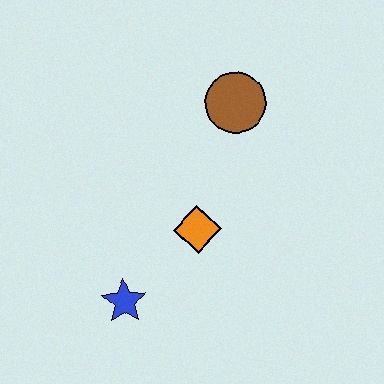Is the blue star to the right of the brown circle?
No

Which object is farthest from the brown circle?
The blue star is farthest from the brown circle.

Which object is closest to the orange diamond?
The blue star is closest to the orange diamond.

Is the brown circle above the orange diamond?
Yes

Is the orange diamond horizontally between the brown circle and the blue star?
Yes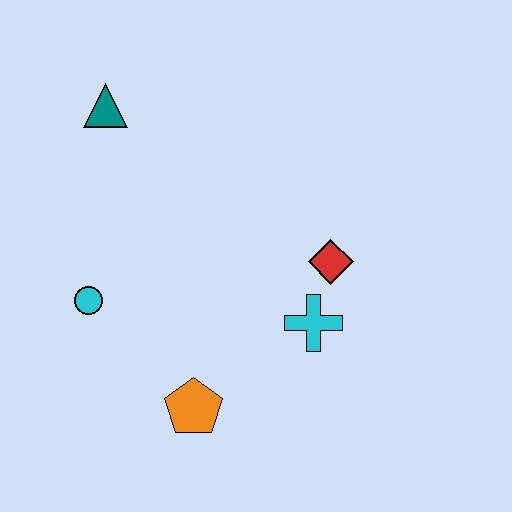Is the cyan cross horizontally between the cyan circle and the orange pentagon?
No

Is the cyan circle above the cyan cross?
Yes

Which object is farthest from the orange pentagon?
The teal triangle is farthest from the orange pentagon.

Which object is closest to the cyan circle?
The orange pentagon is closest to the cyan circle.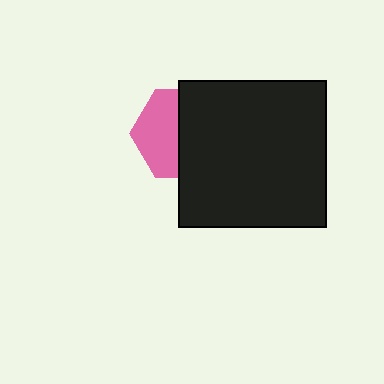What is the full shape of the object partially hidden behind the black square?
The partially hidden object is a pink hexagon.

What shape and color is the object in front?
The object in front is a black square.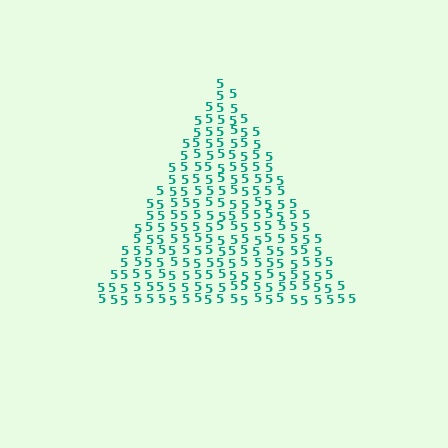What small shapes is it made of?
It is made of small digit 5's.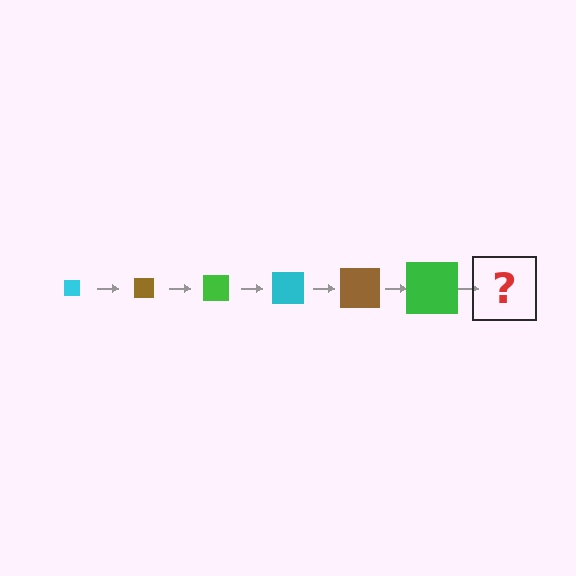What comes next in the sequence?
The next element should be a cyan square, larger than the previous one.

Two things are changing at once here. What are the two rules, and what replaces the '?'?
The two rules are that the square grows larger each step and the color cycles through cyan, brown, and green. The '?' should be a cyan square, larger than the previous one.